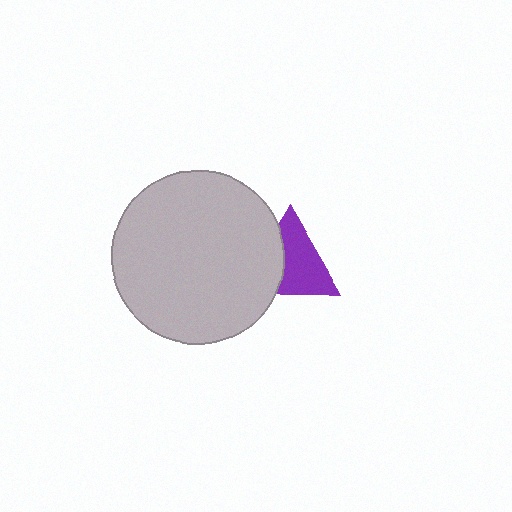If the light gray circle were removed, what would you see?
You would see the complete purple triangle.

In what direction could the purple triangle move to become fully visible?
The purple triangle could move right. That would shift it out from behind the light gray circle entirely.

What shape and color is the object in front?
The object in front is a light gray circle.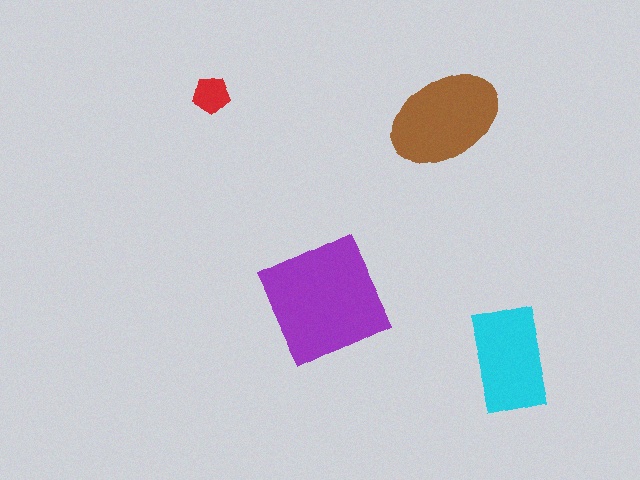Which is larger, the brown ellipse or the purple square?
The purple square.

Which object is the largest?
The purple square.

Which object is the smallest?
The red pentagon.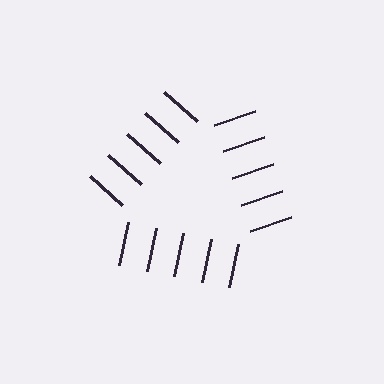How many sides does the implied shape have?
3 sides — the line-ends trace a triangle.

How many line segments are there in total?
15 — 5 along each of the 3 edges.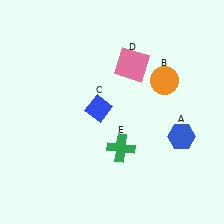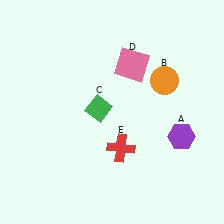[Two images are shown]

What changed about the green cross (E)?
In Image 1, E is green. In Image 2, it changed to red.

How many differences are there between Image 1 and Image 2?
There are 3 differences between the two images.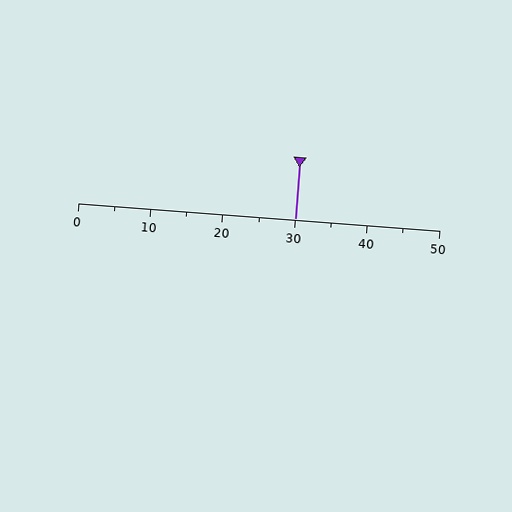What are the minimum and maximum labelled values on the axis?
The axis runs from 0 to 50.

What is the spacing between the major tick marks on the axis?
The major ticks are spaced 10 apart.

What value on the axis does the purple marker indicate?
The marker indicates approximately 30.